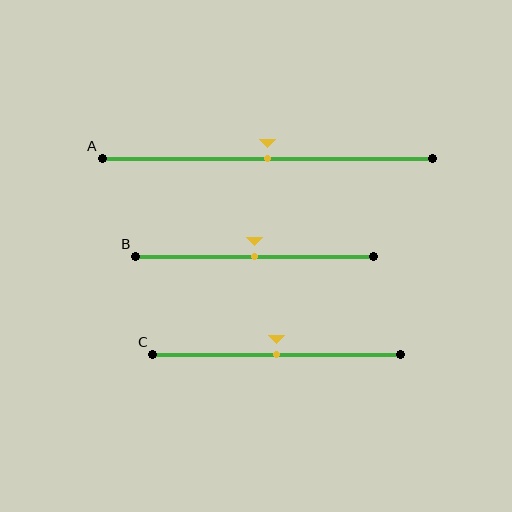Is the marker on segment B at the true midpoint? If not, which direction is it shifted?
Yes, the marker on segment B is at the true midpoint.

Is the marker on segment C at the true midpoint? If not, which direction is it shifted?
Yes, the marker on segment C is at the true midpoint.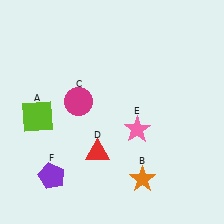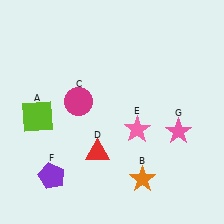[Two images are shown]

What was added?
A pink star (G) was added in Image 2.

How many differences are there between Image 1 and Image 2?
There is 1 difference between the two images.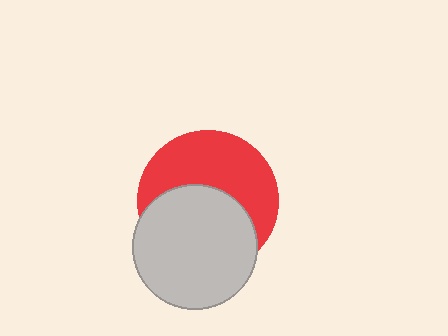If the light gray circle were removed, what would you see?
You would see the complete red circle.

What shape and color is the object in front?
The object in front is a light gray circle.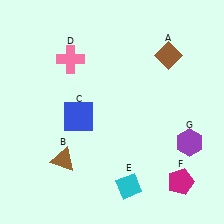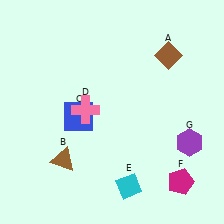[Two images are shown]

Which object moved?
The pink cross (D) moved down.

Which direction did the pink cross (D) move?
The pink cross (D) moved down.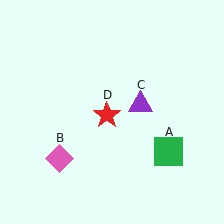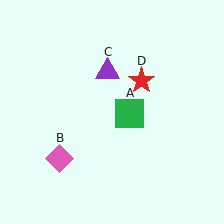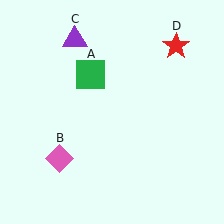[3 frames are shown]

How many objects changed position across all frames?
3 objects changed position: green square (object A), purple triangle (object C), red star (object D).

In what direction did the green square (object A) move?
The green square (object A) moved up and to the left.